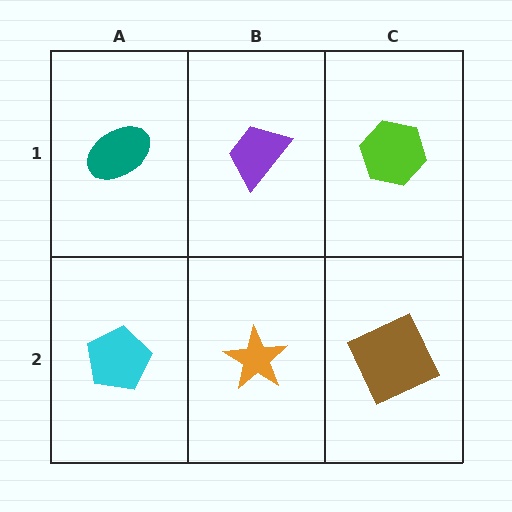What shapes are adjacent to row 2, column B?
A purple trapezoid (row 1, column B), a cyan pentagon (row 2, column A), a brown square (row 2, column C).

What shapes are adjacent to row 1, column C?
A brown square (row 2, column C), a purple trapezoid (row 1, column B).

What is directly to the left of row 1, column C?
A purple trapezoid.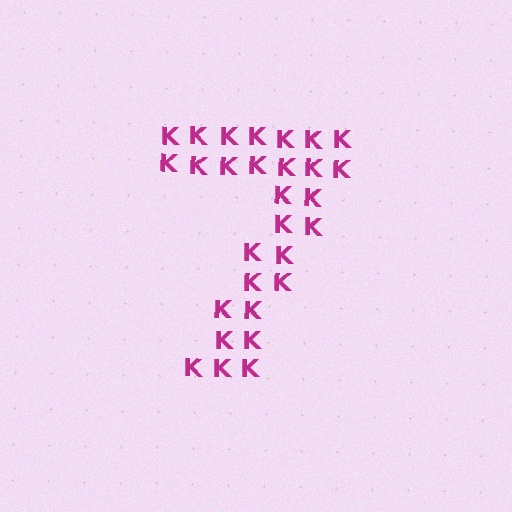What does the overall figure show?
The overall figure shows the digit 7.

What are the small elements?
The small elements are letter K's.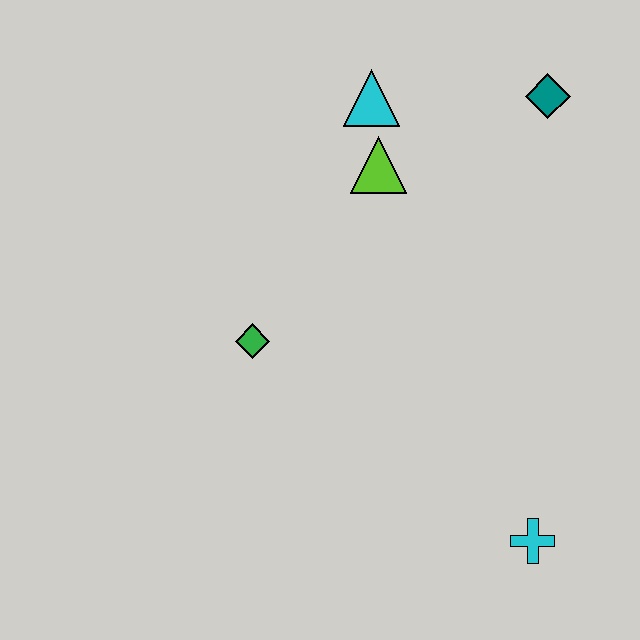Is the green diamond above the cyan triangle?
No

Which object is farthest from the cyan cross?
The cyan triangle is farthest from the cyan cross.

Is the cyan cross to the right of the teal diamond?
No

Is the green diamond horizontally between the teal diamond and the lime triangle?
No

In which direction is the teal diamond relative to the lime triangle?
The teal diamond is to the right of the lime triangle.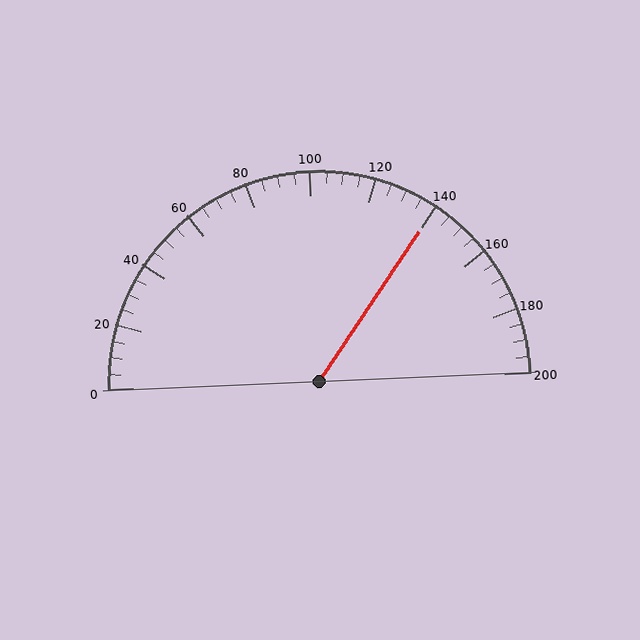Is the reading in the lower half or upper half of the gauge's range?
The reading is in the upper half of the range (0 to 200).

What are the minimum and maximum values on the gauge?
The gauge ranges from 0 to 200.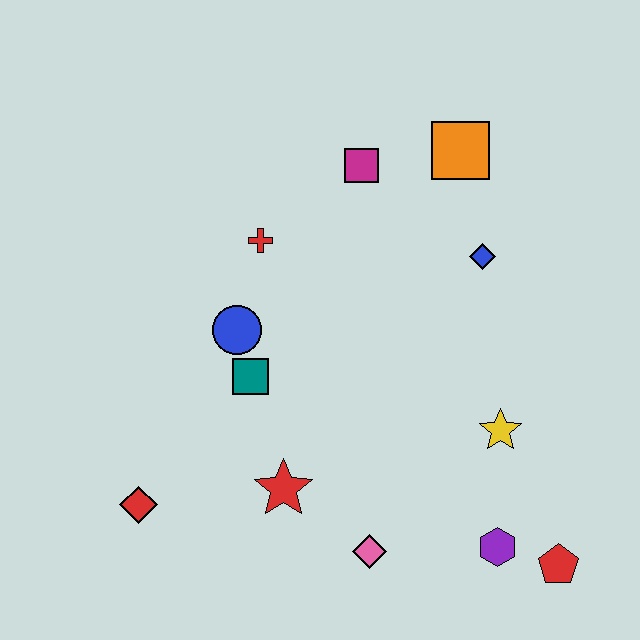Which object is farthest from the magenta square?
The red pentagon is farthest from the magenta square.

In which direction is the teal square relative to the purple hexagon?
The teal square is to the left of the purple hexagon.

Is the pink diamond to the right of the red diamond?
Yes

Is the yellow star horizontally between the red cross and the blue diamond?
No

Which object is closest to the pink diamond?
The red star is closest to the pink diamond.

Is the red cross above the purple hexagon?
Yes